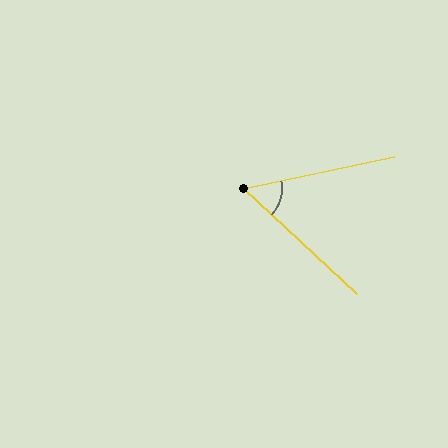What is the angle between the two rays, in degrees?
Approximately 55 degrees.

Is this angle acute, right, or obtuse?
It is acute.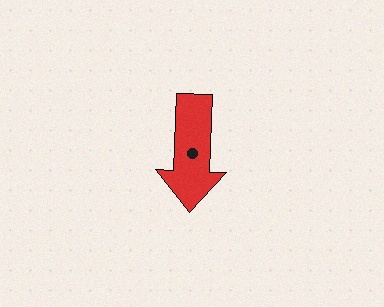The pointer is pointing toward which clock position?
Roughly 6 o'clock.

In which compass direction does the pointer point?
South.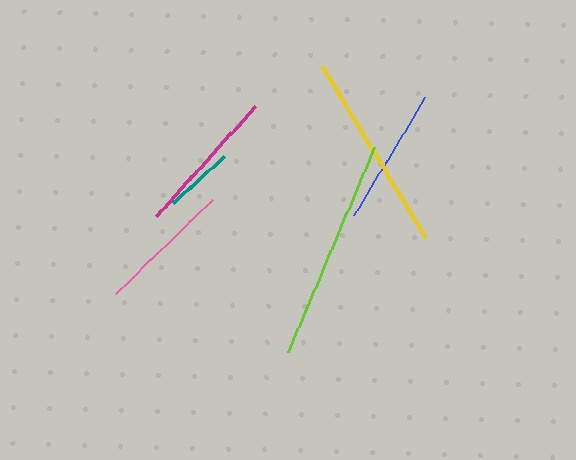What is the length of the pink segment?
The pink segment is approximately 134 pixels long.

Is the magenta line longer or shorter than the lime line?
The lime line is longer than the magenta line.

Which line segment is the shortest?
The teal line is the shortest at approximately 69 pixels.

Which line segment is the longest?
The lime line is the longest at approximately 223 pixels.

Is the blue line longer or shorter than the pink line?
The blue line is longer than the pink line.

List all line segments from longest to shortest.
From longest to shortest: lime, yellow, magenta, blue, pink, teal.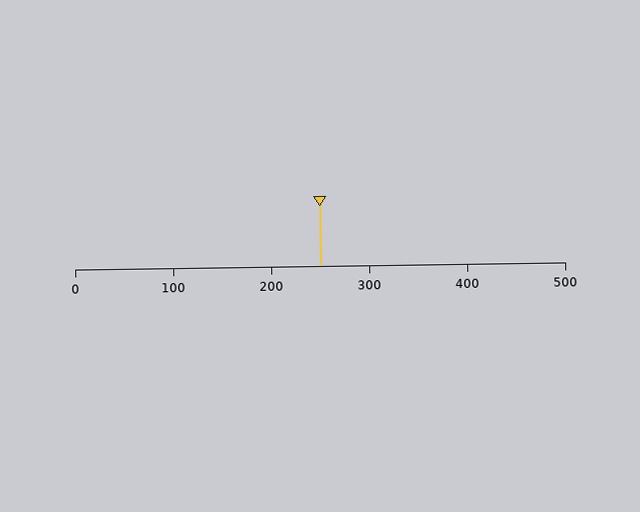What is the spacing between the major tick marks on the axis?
The major ticks are spaced 100 apart.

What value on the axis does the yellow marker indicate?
The marker indicates approximately 250.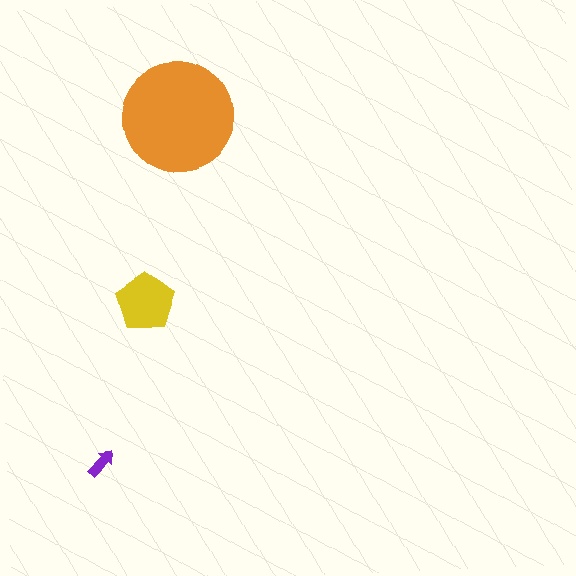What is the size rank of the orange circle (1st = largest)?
1st.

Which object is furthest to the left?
The purple arrow is leftmost.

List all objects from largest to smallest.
The orange circle, the yellow pentagon, the purple arrow.